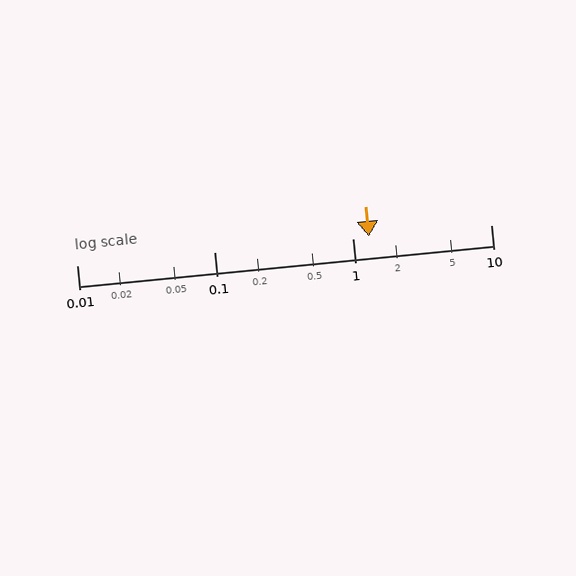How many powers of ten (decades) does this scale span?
The scale spans 3 decades, from 0.01 to 10.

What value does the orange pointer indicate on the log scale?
The pointer indicates approximately 1.3.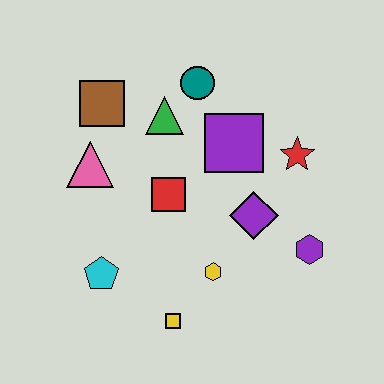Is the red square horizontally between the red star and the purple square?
No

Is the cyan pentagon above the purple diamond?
No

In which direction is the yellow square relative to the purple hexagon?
The yellow square is to the left of the purple hexagon.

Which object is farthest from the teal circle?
The yellow square is farthest from the teal circle.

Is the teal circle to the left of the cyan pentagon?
No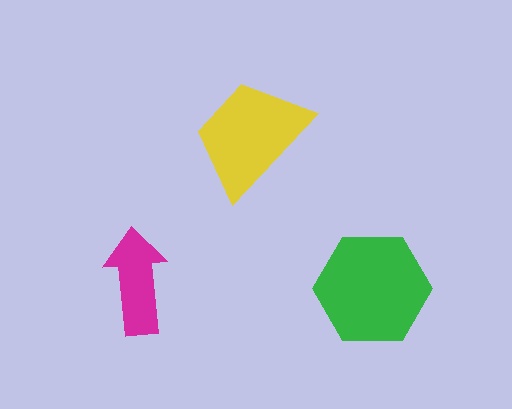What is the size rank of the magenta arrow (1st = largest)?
3rd.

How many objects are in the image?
There are 3 objects in the image.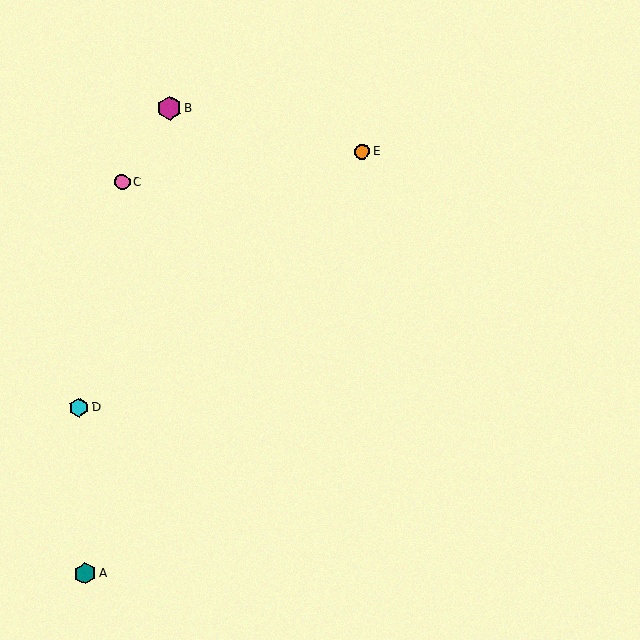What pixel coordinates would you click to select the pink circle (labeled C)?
Click at (122, 182) to select the pink circle C.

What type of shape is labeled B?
Shape B is a magenta hexagon.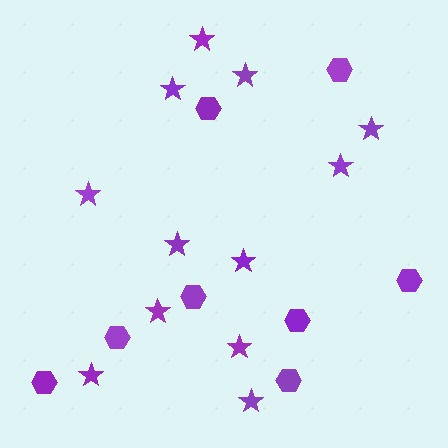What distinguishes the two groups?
There are 2 groups: one group of stars (12) and one group of hexagons (8).